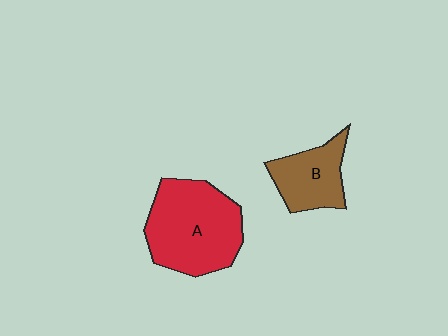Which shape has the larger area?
Shape A (red).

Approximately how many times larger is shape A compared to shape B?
Approximately 1.8 times.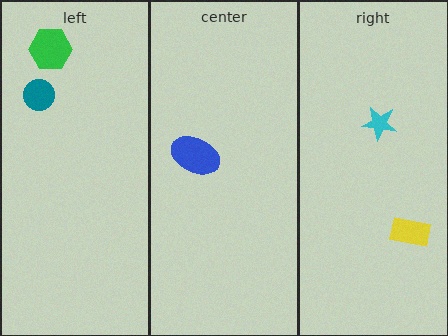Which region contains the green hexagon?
The left region.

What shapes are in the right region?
The cyan star, the yellow rectangle.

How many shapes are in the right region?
2.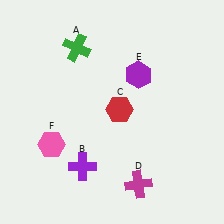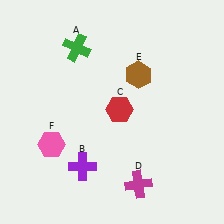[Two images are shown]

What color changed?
The hexagon (E) changed from purple in Image 1 to brown in Image 2.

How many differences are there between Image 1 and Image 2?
There is 1 difference between the two images.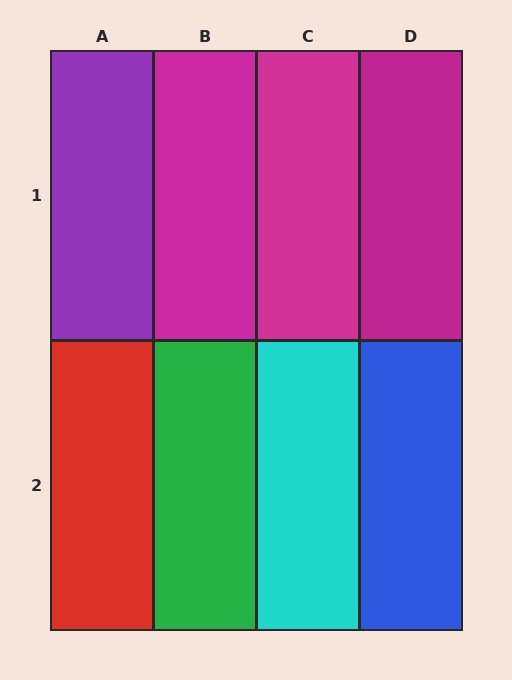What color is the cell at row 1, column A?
Purple.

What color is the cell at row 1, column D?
Magenta.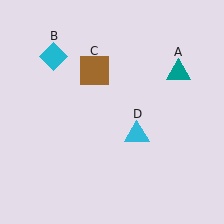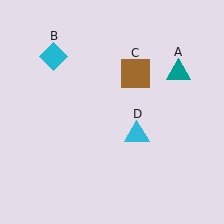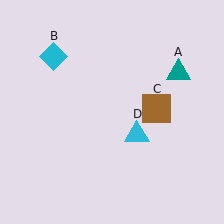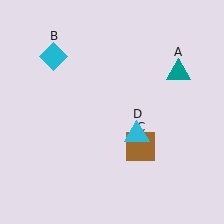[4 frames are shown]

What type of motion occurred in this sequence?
The brown square (object C) rotated clockwise around the center of the scene.